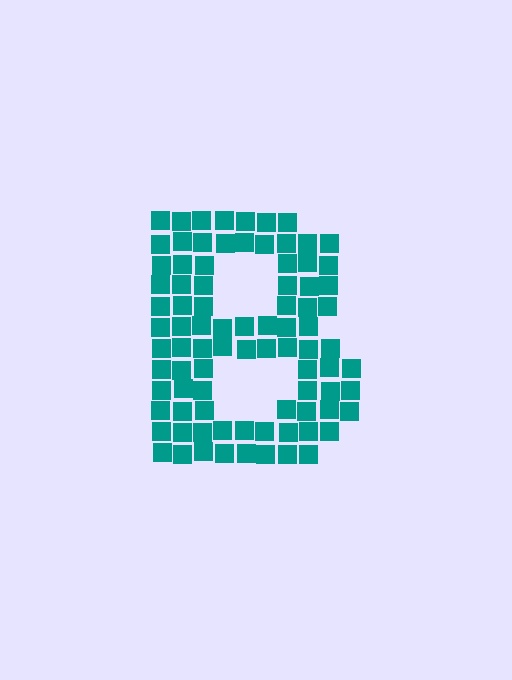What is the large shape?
The large shape is the letter B.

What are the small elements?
The small elements are squares.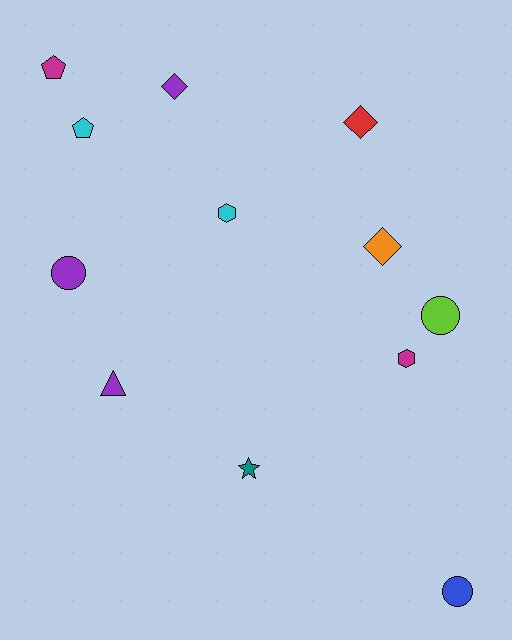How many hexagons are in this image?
There are 2 hexagons.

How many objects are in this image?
There are 12 objects.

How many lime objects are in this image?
There is 1 lime object.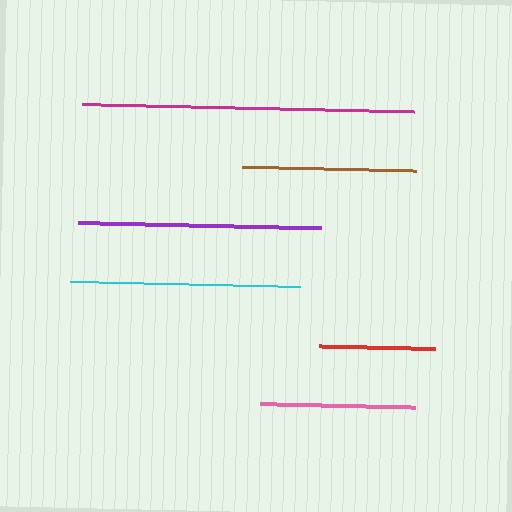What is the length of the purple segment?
The purple segment is approximately 242 pixels long.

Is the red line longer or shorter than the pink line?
The pink line is longer than the red line.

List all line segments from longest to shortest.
From longest to shortest: magenta, purple, cyan, brown, pink, red.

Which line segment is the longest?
The magenta line is the longest at approximately 333 pixels.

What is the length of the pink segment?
The pink segment is approximately 155 pixels long.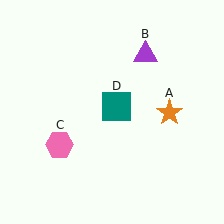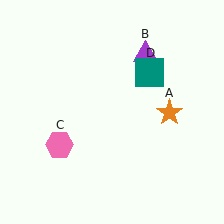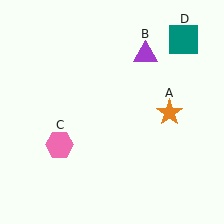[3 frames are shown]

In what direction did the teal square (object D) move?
The teal square (object D) moved up and to the right.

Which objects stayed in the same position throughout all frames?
Orange star (object A) and purple triangle (object B) and pink hexagon (object C) remained stationary.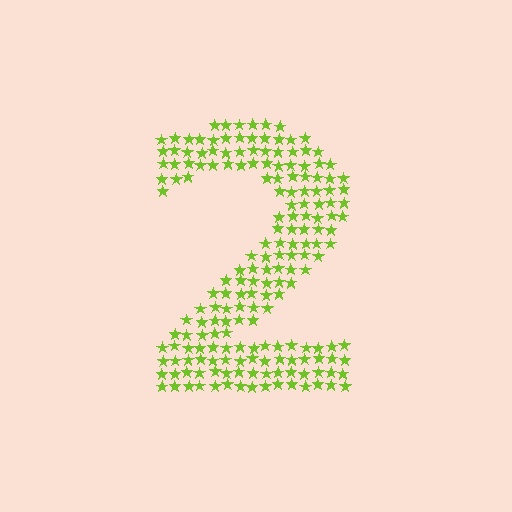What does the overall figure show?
The overall figure shows the digit 2.